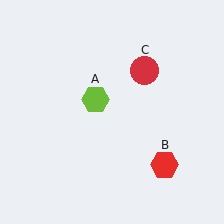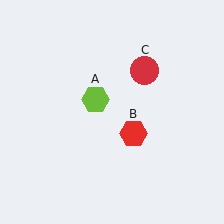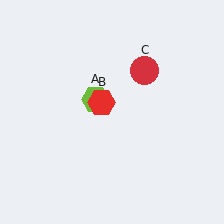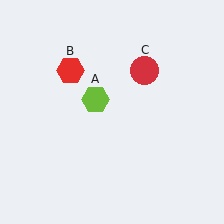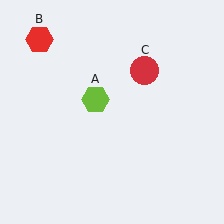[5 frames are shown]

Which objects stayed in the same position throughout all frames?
Lime hexagon (object A) and red circle (object C) remained stationary.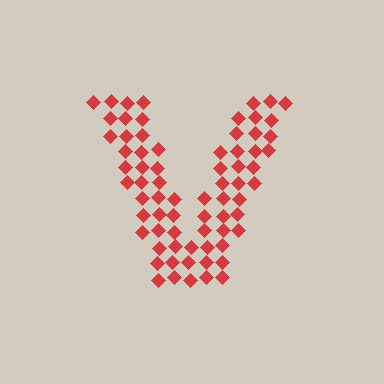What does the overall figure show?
The overall figure shows the letter V.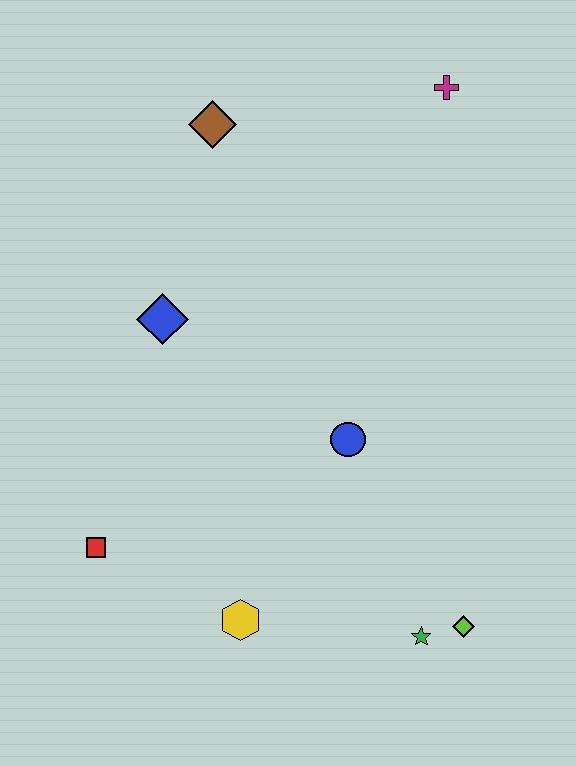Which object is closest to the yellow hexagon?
The red square is closest to the yellow hexagon.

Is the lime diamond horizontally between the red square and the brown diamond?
No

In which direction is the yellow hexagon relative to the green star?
The yellow hexagon is to the left of the green star.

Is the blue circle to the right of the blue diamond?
Yes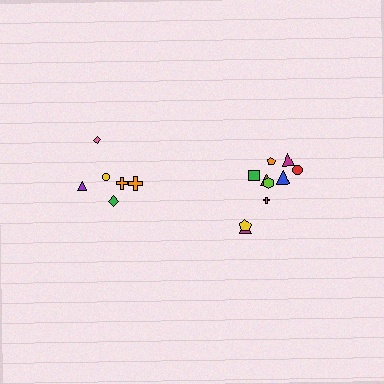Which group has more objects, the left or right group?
The right group.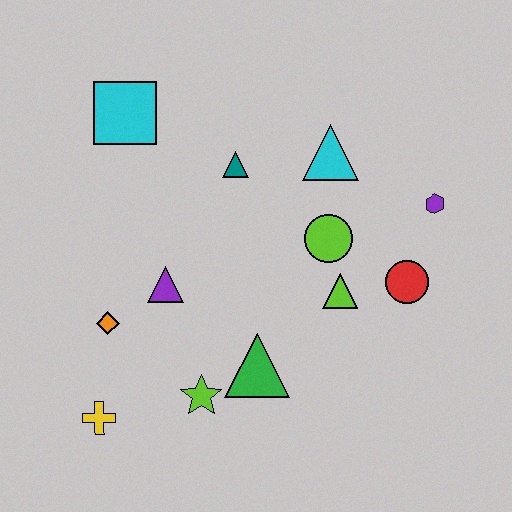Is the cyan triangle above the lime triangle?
Yes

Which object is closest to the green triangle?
The lime star is closest to the green triangle.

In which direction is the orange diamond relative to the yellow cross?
The orange diamond is above the yellow cross.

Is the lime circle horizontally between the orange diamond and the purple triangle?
No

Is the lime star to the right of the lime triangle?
No